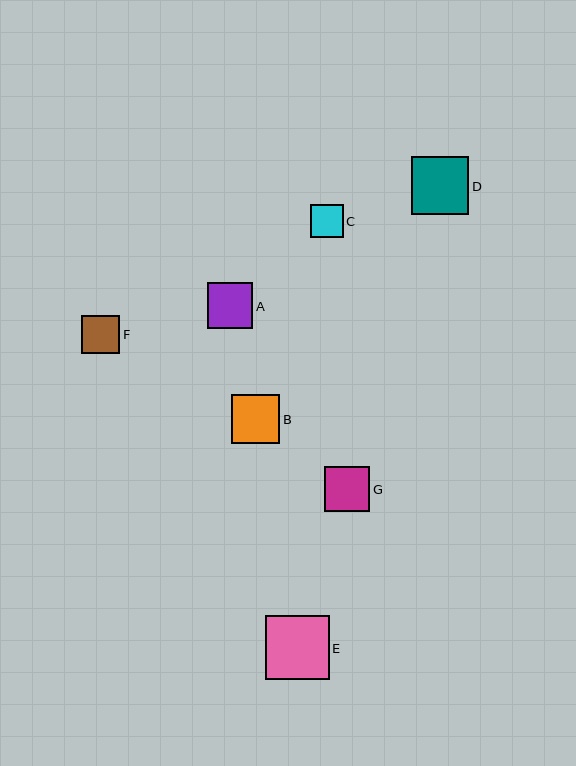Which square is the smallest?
Square C is the smallest with a size of approximately 33 pixels.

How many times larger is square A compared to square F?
Square A is approximately 1.2 times the size of square F.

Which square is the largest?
Square E is the largest with a size of approximately 64 pixels.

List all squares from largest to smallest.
From largest to smallest: E, D, B, G, A, F, C.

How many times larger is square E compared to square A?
Square E is approximately 1.4 times the size of square A.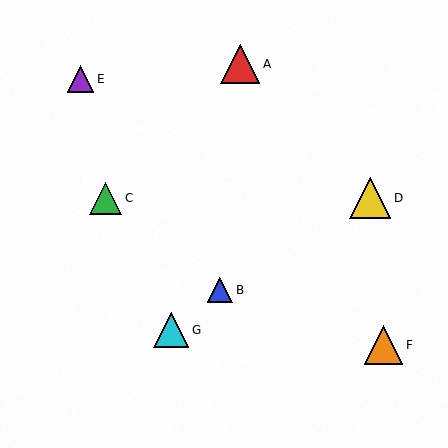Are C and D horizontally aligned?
Yes, both are at y≈198.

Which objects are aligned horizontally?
Objects C, D are aligned horizontally.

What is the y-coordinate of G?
Object G is at y≈330.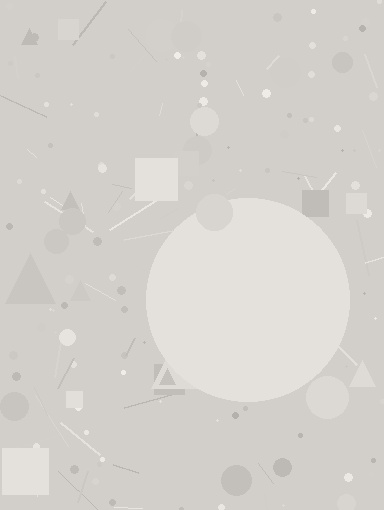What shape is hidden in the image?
A circle is hidden in the image.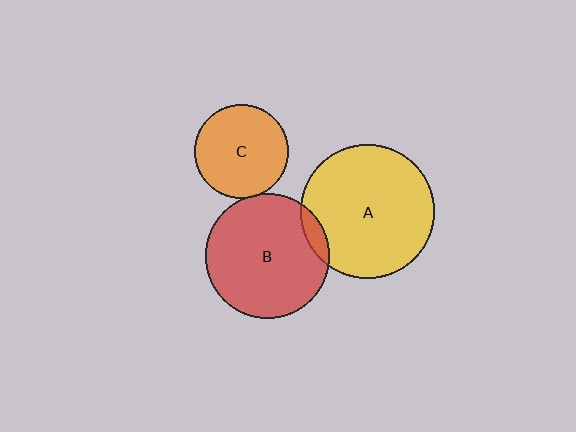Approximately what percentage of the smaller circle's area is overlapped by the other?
Approximately 5%.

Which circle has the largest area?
Circle A (yellow).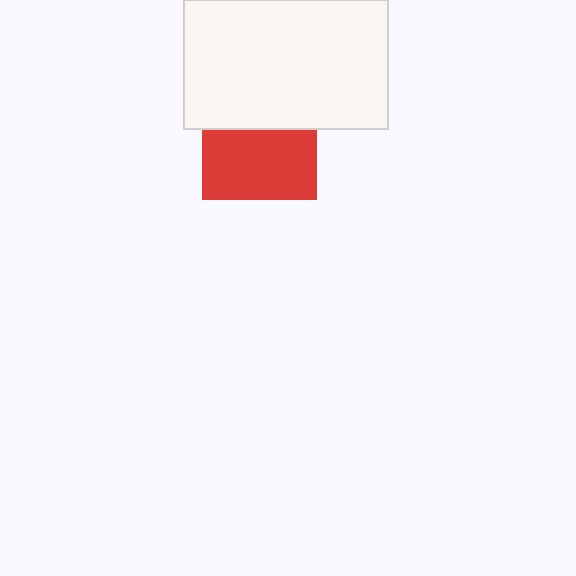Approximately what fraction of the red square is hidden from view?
Roughly 39% of the red square is hidden behind the white rectangle.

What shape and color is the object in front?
The object in front is a white rectangle.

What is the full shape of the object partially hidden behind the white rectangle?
The partially hidden object is a red square.